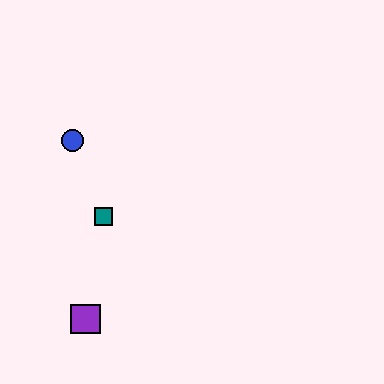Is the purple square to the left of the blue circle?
No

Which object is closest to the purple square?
The teal square is closest to the purple square.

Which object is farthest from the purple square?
The blue circle is farthest from the purple square.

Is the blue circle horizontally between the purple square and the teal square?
No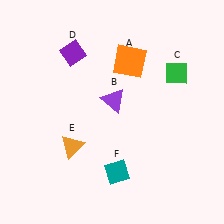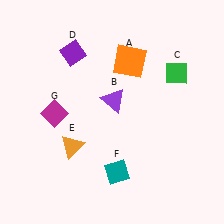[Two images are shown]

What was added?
A magenta diamond (G) was added in Image 2.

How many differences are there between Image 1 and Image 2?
There is 1 difference between the two images.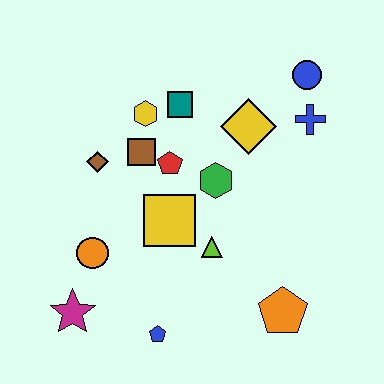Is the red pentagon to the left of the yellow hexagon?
No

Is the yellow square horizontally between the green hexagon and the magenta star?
Yes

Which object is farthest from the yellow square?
The blue circle is farthest from the yellow square.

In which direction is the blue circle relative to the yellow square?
The blue circle is above the yellow square.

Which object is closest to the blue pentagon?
The magenta star is closest to the blue pentagon.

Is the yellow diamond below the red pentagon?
No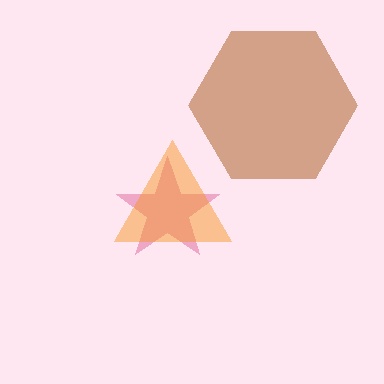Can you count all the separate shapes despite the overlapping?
Yes, there are 3 separate shapes.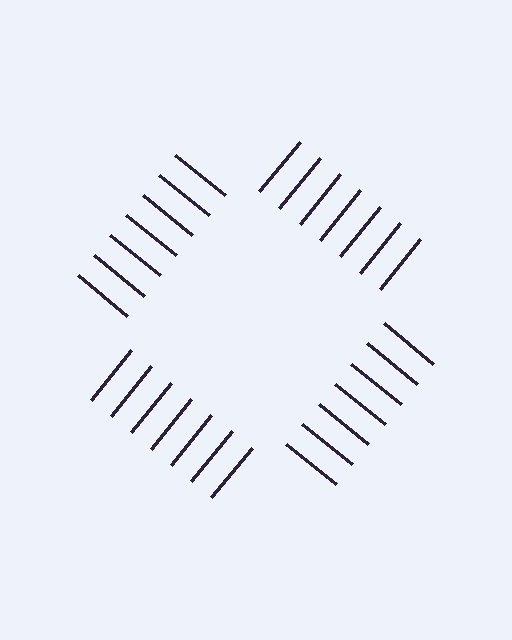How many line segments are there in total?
28 — 7 along each of the 4 edges.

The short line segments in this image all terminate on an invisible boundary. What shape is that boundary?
An illusory square — the line segments terminate on its edges but no continuous stroke is drawn.